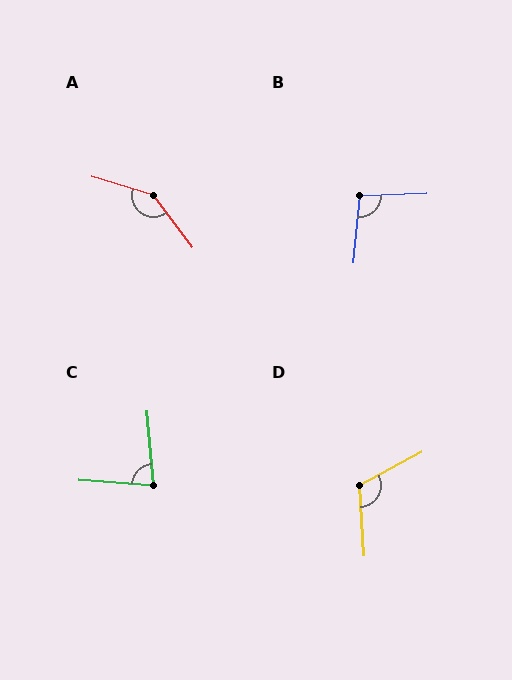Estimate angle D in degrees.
Approximately 114 degrees.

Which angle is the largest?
A, at approximately 143 degrees.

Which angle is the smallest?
C, at approximately 81 degrees.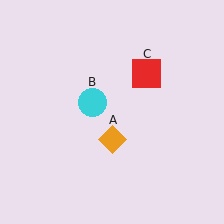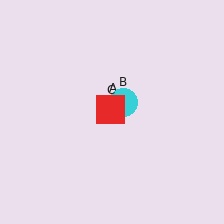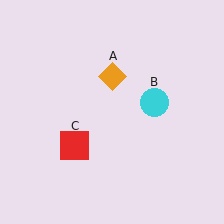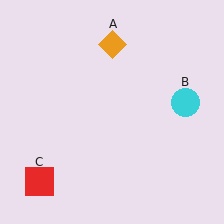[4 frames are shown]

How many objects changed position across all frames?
3 objects changed position: orange diamond (object A), cyan circle (object B), red square (object C).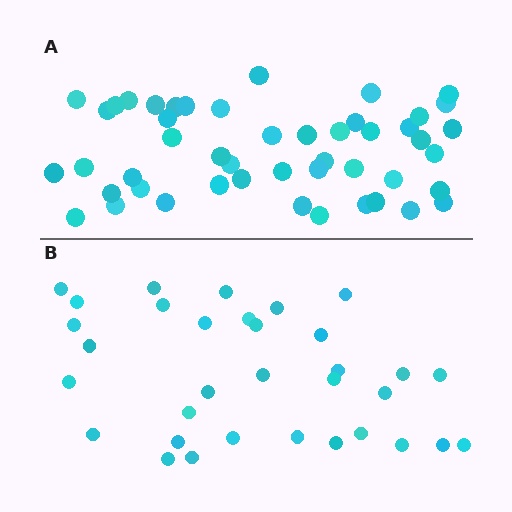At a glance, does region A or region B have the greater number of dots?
Region A (the top region) has more dots.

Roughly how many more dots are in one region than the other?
Region A has approximately 15 more dots than region B.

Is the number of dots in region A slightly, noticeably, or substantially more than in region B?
Region A has substantially more. The ratio is roughly 1.5 to 1.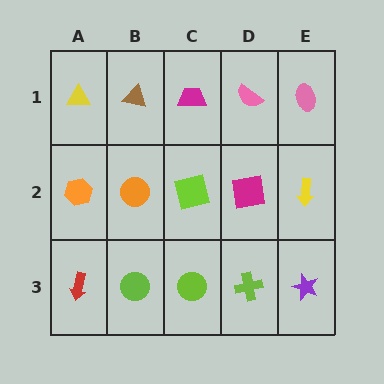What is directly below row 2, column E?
A purple star.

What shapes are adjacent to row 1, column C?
A lime square (row 2, column C), a brown triangle (row 1, column B), a pink semicircle (row 1, column D).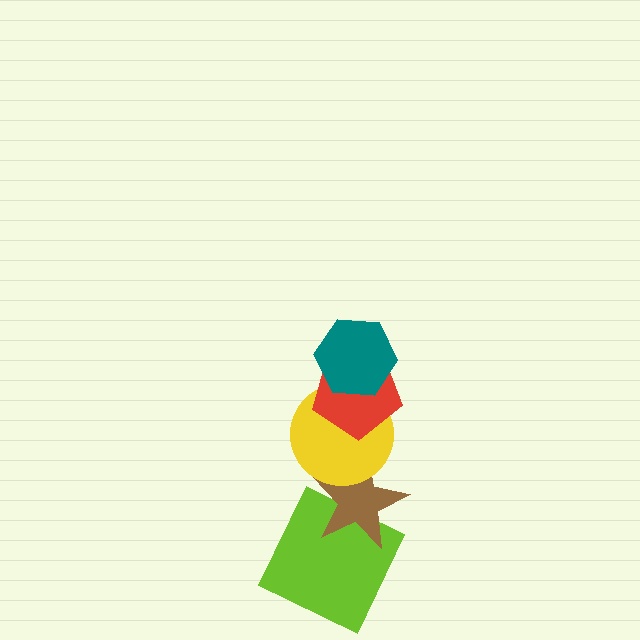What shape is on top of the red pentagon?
The teal hexagon is on top of the red pentagon.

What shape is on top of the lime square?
The brown star is on top of the lime square.